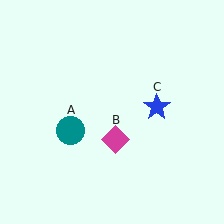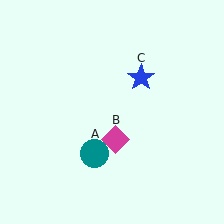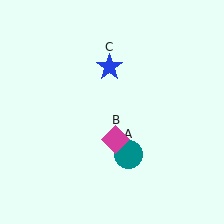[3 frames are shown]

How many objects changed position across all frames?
2 objects changed position: teal circle (object A), blue star (object C).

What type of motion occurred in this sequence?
The teal circle (object A), blue star (object C) rotated counterclockwise around the center of the scene.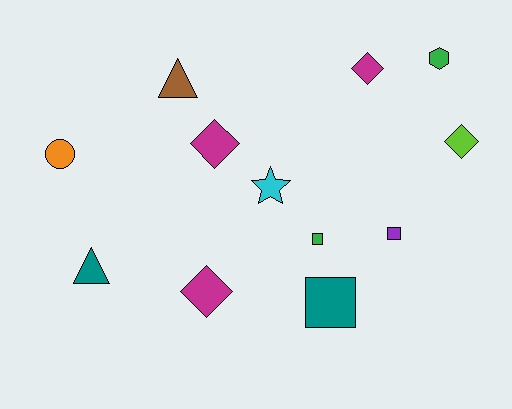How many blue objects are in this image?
There are no blue objects.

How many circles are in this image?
There is 1 circle.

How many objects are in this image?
There are 12 objects.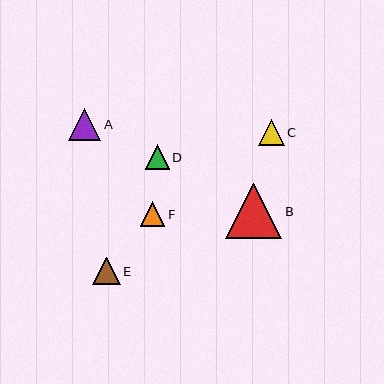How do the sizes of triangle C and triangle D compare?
Triangle C and triangle D are approximately the same size.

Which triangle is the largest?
Triangle B is the largest with a size of approximately 56 pixels.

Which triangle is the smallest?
Triangle D is the smallest with a size of approximately 24 pixels.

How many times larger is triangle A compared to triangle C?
Triangle A is approximately 1.2 times the size of triangle C.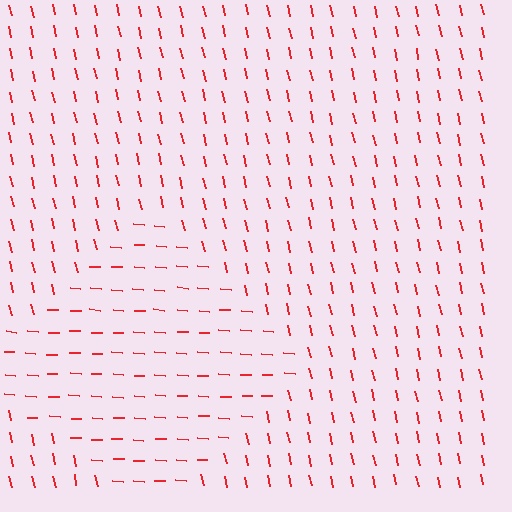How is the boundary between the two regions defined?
The boundary is defined purely by a change in line orientation (approximately 73 degrees difference). All lines are the same color and thickness.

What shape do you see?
I see a diamond.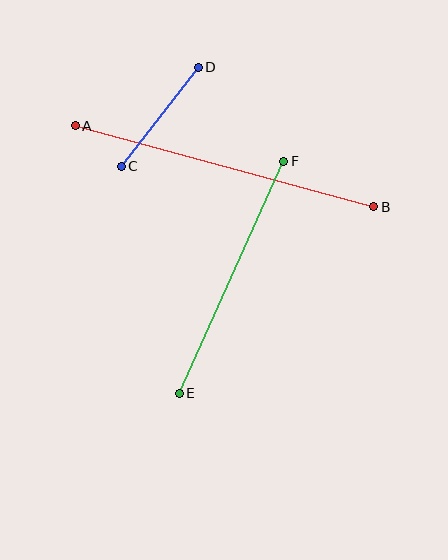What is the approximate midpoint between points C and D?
The midpoint is at approximately (160, 117) pixels.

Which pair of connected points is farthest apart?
Points A and B are farthest apart.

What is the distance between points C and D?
The distance is approximately 125 pixels.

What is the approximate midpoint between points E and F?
The midpoint is at approximately (231, 277) pixels.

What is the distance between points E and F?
The distance is approximately 254 pixels.